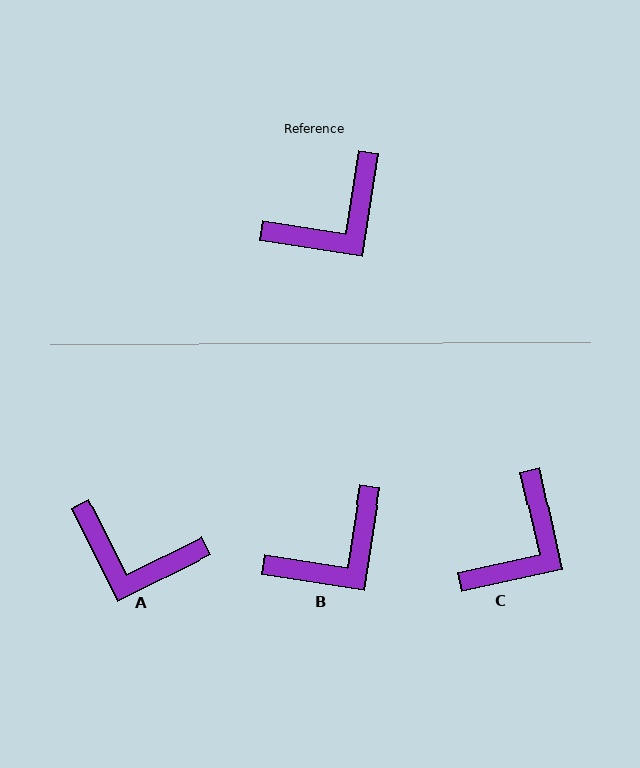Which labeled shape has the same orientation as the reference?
B.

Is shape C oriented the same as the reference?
No, it is off by about 22 degrees.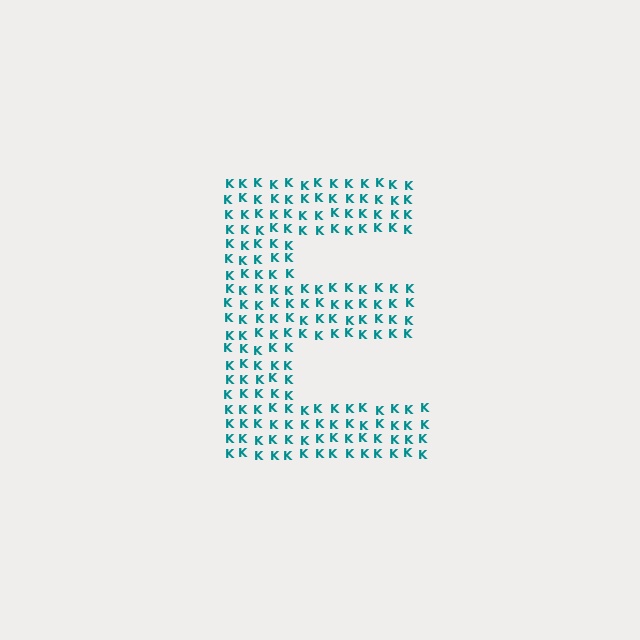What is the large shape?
The large shape is the letter E.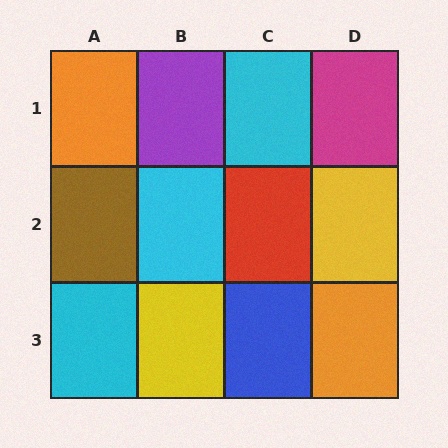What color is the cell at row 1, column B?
Purple.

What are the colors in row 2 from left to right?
Brown, cyan, red, yellow.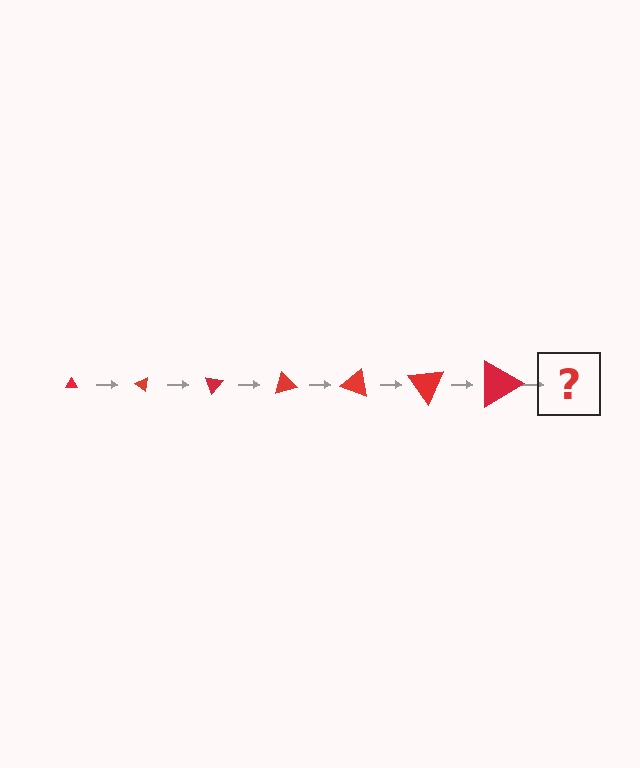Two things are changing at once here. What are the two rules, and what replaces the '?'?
The two rules are that the triangle grows larger each step and it rotates 35 degrees each step. The '?' should be a triangle, larger than the previous one and rotated 245 degrees from the start.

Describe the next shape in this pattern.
It should be a triangle, larger than the previous one and rotated 245 degrees from the start.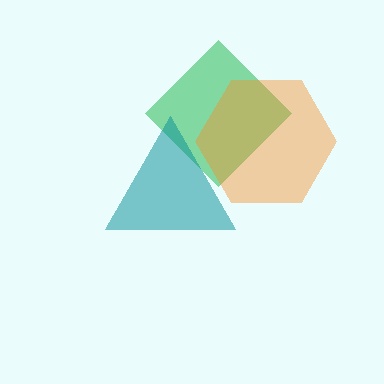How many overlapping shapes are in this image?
There are 3 overlapping shapes in the image.